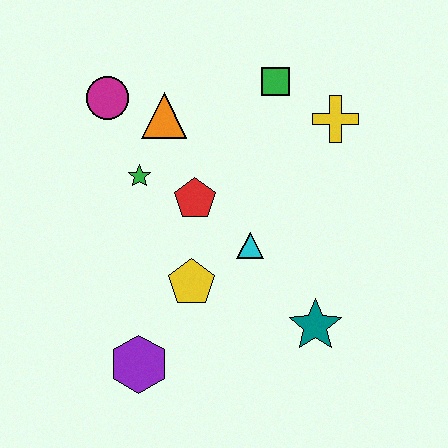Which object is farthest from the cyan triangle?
The magenta circle is farthest from the cyan triangle.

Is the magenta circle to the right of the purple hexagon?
No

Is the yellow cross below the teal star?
No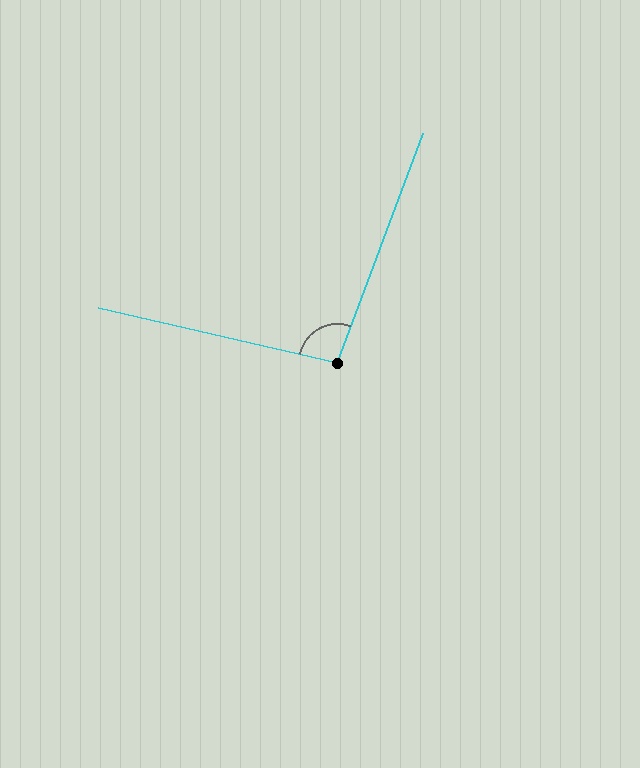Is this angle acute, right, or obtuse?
It is obtuse.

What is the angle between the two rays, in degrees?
Approximately 98 degrees.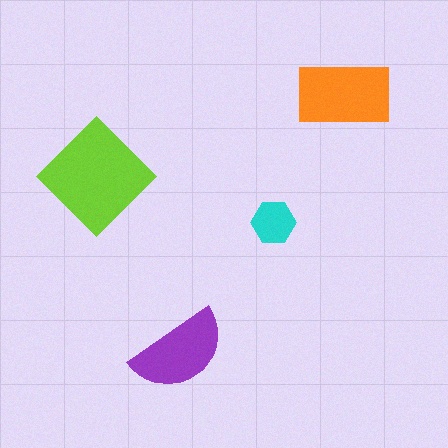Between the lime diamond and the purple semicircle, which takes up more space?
The lime diamond.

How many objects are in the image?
There are 4 objects in the image.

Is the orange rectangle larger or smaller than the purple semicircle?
Larger.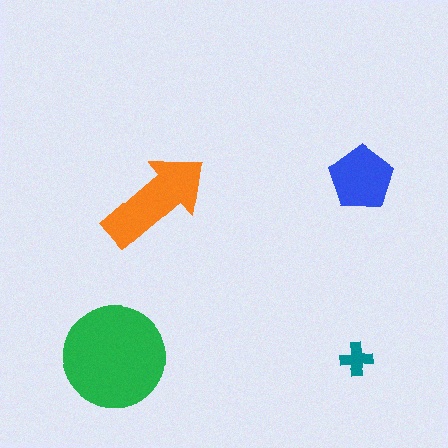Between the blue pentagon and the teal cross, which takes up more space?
The blue pentagon.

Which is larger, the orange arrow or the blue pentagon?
The orange arrow.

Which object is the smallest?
The teal cross.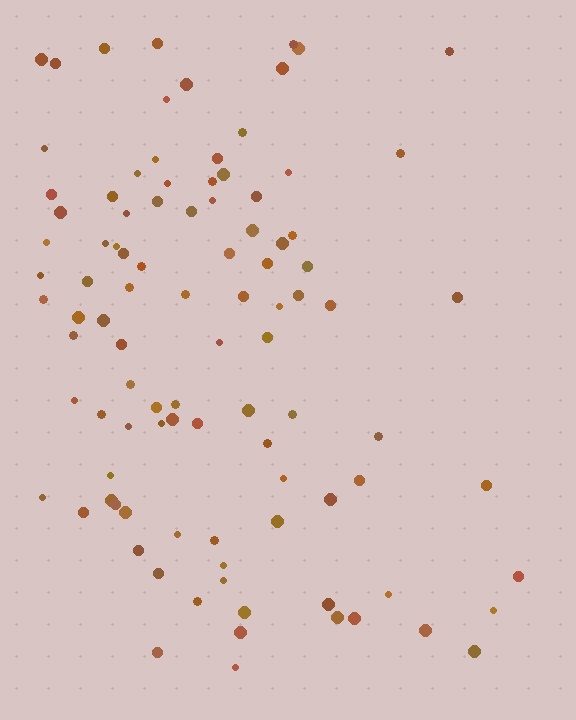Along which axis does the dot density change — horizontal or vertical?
Horizontal.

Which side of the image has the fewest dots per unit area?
The right.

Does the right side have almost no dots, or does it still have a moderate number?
Still a moderate number, just noticeably fewer than the left.